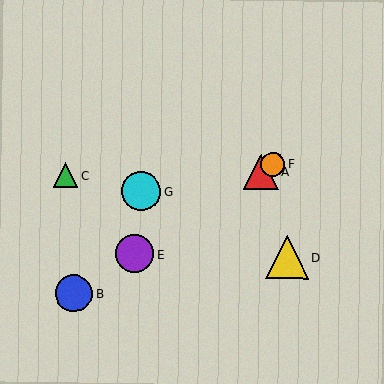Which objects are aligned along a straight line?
Objects A, B, E, F are aligned along a straight line.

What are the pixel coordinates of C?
Object C is at (66, 175).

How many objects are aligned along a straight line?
4 objects (A, B, E, F) are aligned along a straight line.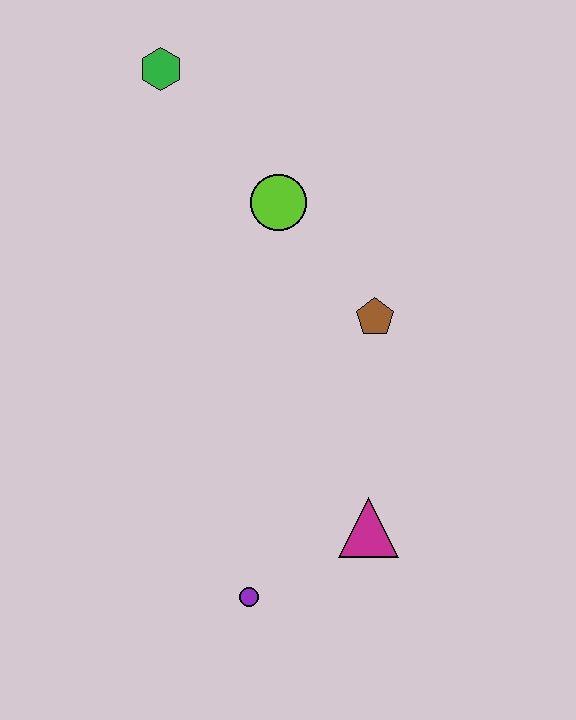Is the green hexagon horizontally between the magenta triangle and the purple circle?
No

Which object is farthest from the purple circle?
The green hexagon is farthest from the purple circle.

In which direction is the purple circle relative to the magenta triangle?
The purple circle is to the left of the magenta triangle.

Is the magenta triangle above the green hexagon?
No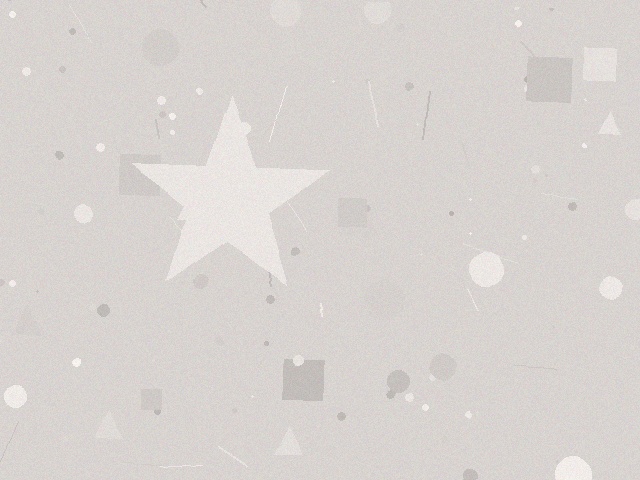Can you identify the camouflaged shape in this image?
The camouflaged shape is a star.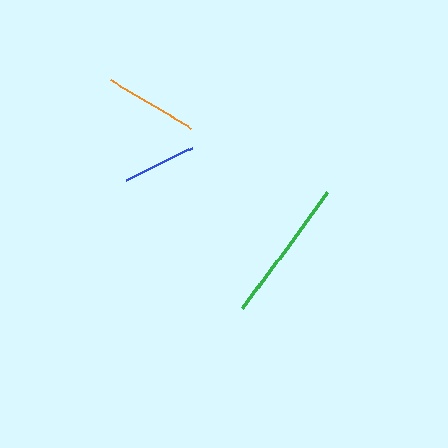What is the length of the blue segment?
The blue segment is approximately 73 pixels long.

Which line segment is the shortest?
The blue line is the shortest at approximately 73 pixels.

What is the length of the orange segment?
The orange segment is approximately 93 pixels long.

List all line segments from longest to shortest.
From longest to shortest: green, orange, blue.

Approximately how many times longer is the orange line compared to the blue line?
The orange line is approximately 1.3 times the length of the blue line.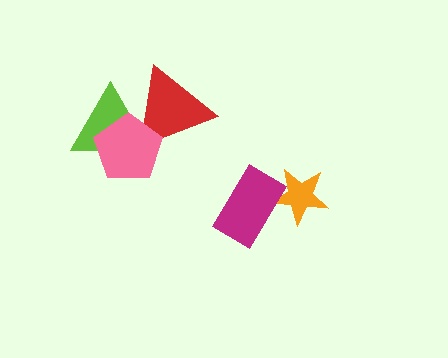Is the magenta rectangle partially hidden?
No, no other shape covers it.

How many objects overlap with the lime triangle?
2 objects overlap with the lime triangle.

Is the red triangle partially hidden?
Yes, it is partially covered by another shape.